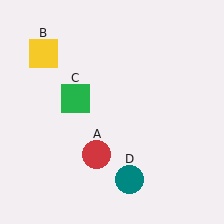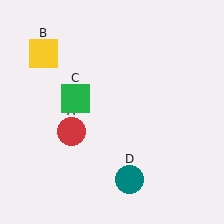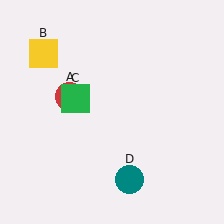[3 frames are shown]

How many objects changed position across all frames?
1 object changed position: red circle (object A).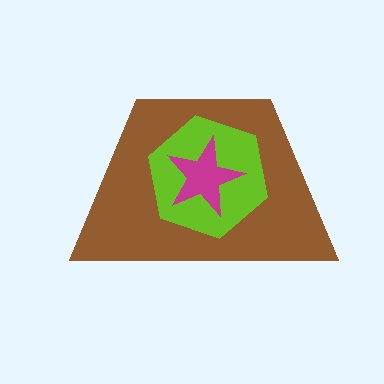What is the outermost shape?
The brown trapezoid.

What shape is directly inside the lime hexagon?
The magenta star.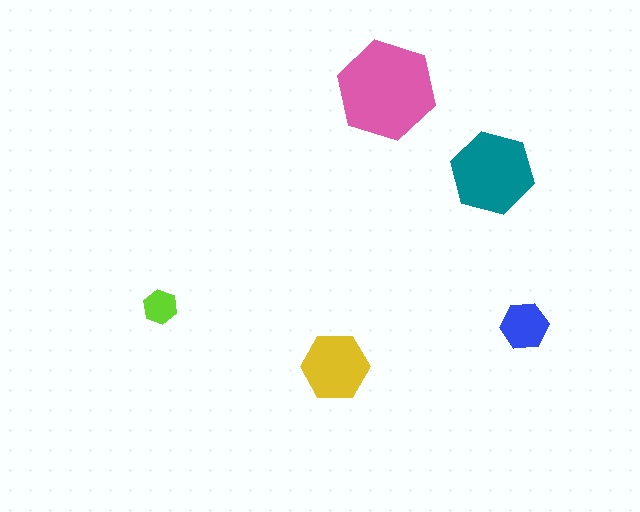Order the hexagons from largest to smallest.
the pink one, the teal one, the yellow one, the blue one, the lime one.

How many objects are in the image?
There are 5 objects in the image.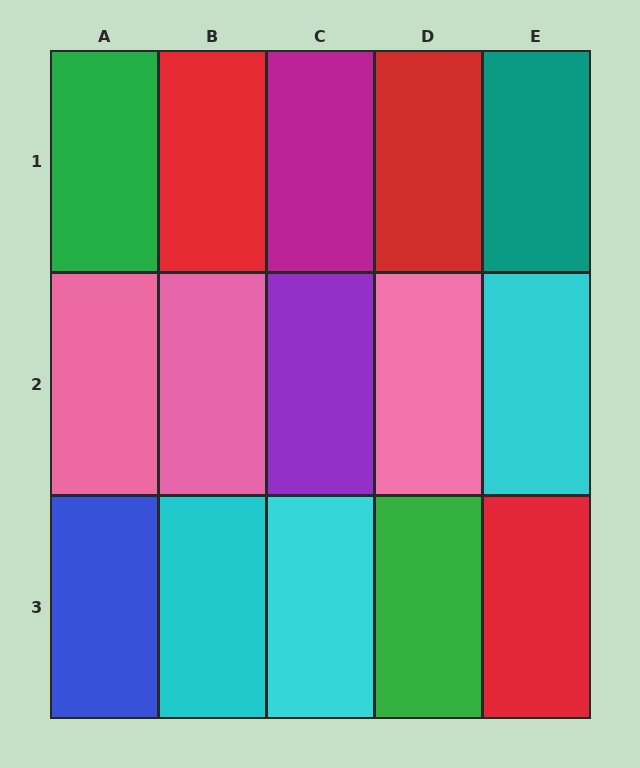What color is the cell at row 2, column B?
Pink.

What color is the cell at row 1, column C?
Magenta.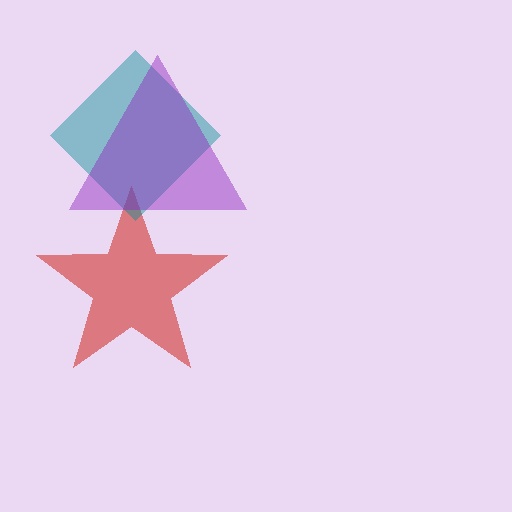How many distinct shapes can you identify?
There are 3 distinct shapes: a red star, a teal diamond, a purple triangle.